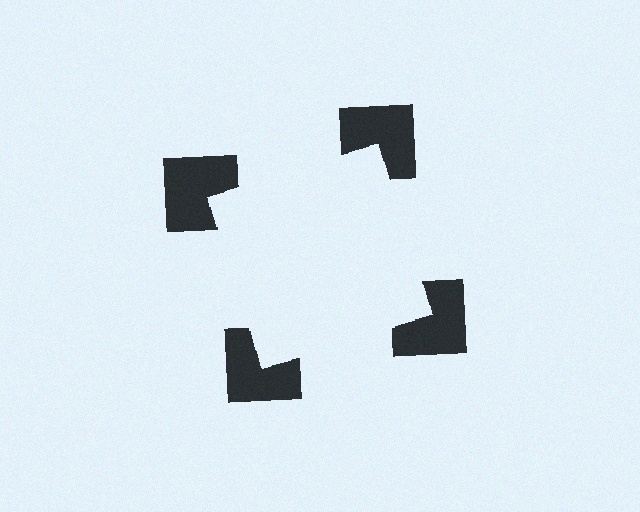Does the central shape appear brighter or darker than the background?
It typically appears slightly brighter than the background, even though no actual brightness change is drawn.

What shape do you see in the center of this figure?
An illusory square — its edges are inferred from the aligned wedge cuts in the notched squares, not physically drawn.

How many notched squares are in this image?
There are 4 — one at each vertex of the illusory square.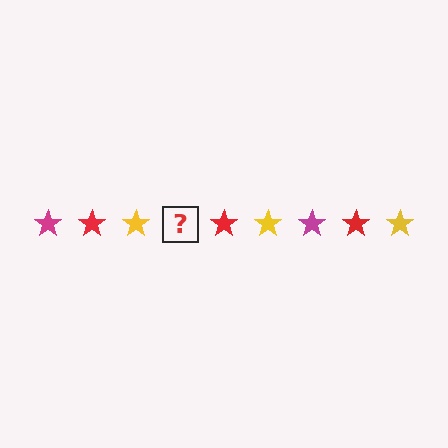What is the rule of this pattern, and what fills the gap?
The rule is that the pattern cycles through magenta, red, yellow stars. The gap should be filled with a magenta star.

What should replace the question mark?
The question mark should be replaced with a magenta star.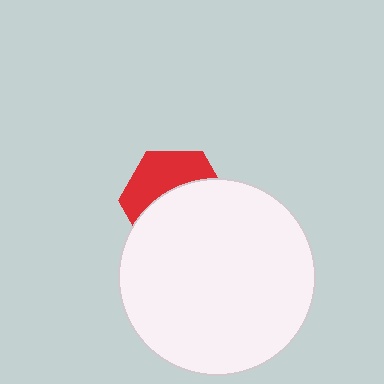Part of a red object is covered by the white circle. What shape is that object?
It is a hexagon.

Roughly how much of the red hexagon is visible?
A small part of it is visible (roughly 41%).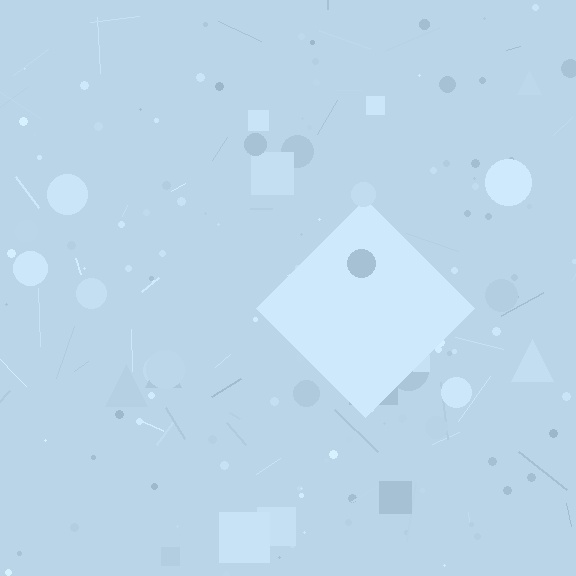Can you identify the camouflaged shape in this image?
The camouflaged shape is a diamond.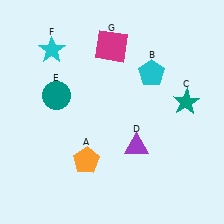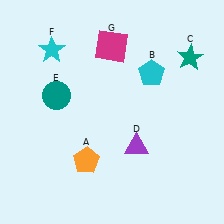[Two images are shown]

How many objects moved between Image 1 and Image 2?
1 object moved between the two images.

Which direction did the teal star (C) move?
The teal star (C) moved up.